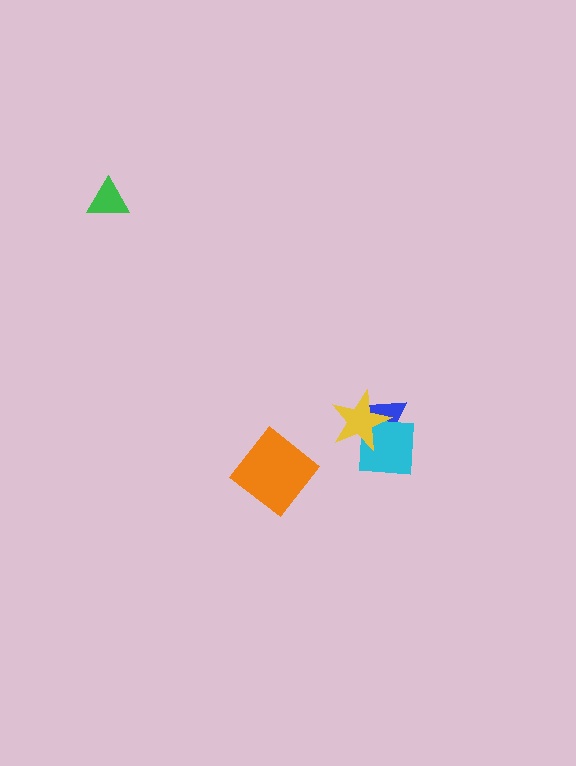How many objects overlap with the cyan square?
2 objects overlap with the cyan square.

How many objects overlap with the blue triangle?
2 objects overlap with the blue triangle.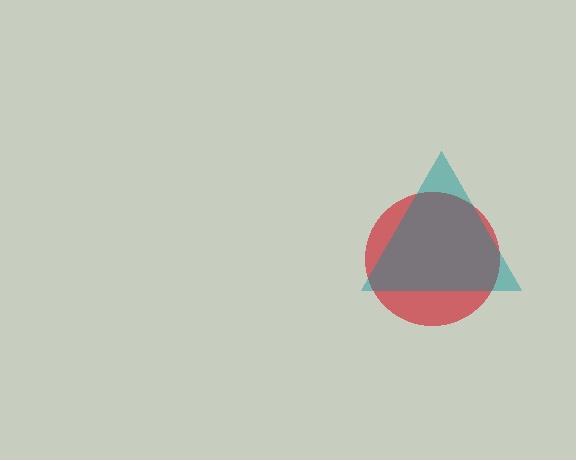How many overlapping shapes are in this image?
There are 2 overlapping shapes in the image.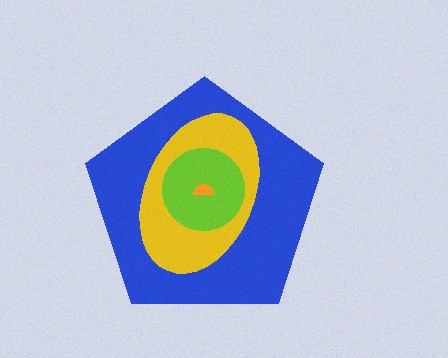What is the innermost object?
The orange semicircle.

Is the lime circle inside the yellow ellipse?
Yes.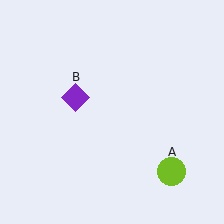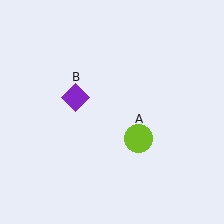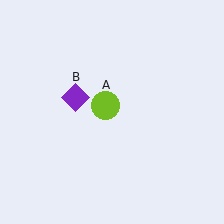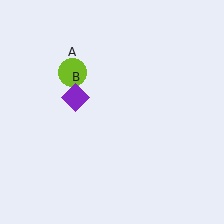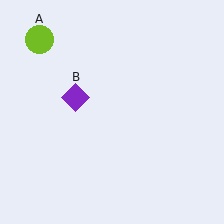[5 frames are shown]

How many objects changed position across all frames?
1 object changed position: lime circle (object A).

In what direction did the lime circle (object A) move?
The lime circle (object A) moved up and to the left.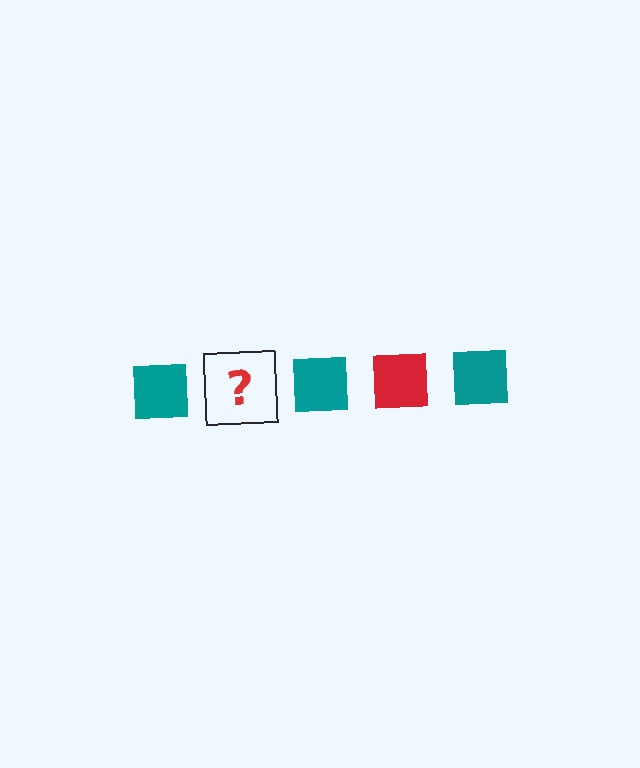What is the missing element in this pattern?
The missing element is a red square.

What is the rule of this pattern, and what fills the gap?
The rule is that the pattern cycles through teal, red squares. The gap should be filled with a red square.